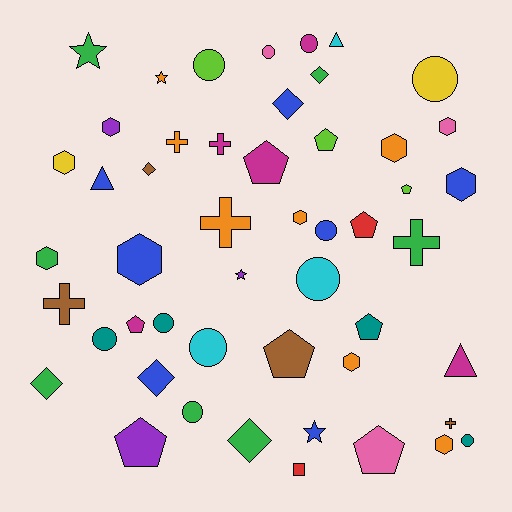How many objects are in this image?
There are 50 objects.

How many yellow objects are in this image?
There are 2 yellow objects.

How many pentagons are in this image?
There are 9 pentagons.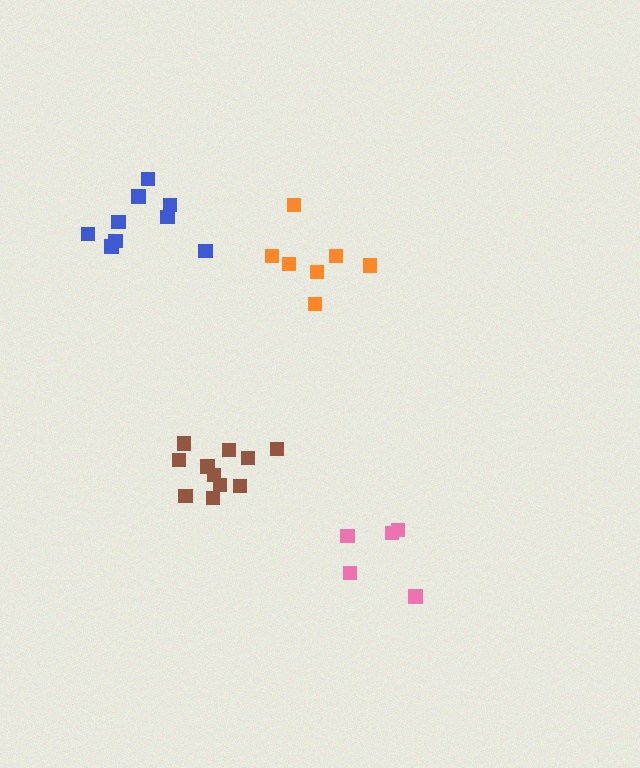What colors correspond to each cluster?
The clusters are colored: brown, pink, orange, blue.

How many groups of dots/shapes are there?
There are 4 groups.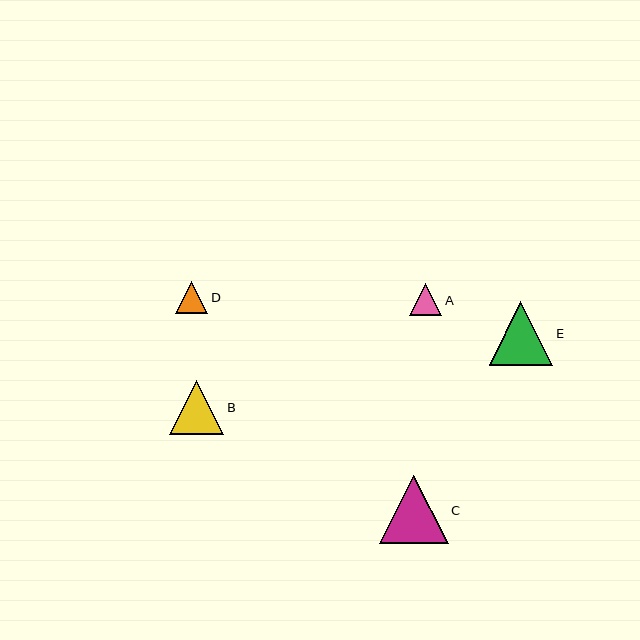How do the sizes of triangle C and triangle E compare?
Triangle C and triangle E are approximately the same size.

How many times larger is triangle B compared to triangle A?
Triangle B is approximately 1.7 times the size of triangle A.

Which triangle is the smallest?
Triangle D is the smallest with a size of approximately 32 pixels.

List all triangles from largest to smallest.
From largest to smallest: C, E, B, A, D.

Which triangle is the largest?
Triangle C is the largest with a size of approximately 68 pixels.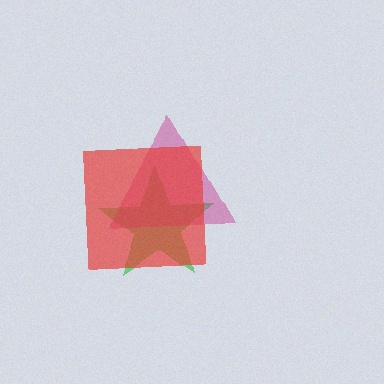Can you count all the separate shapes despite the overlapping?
Yes, there are 3 separate shapes.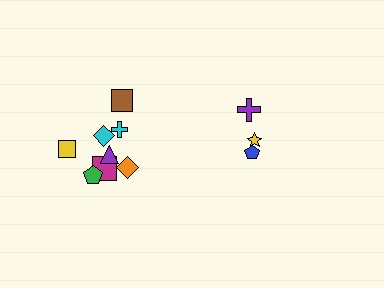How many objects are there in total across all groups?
There are 11 objects.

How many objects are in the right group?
There are 3 objects.